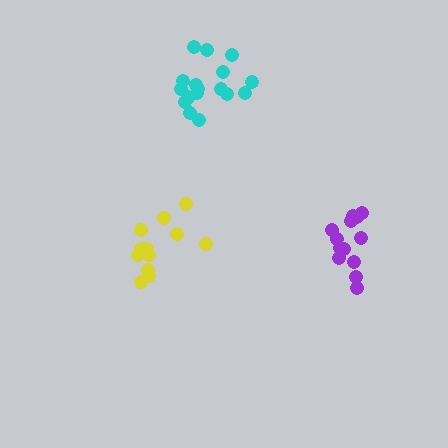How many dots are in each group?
Group 1: 17 dots, Group 2: 13 dots, Group 3: 12 dots (42 total).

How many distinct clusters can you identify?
There are 3 distinct clusters.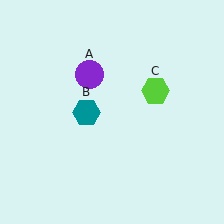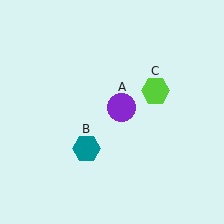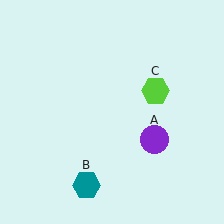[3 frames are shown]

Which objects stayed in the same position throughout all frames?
Lime hexagon (object C) remained stationary.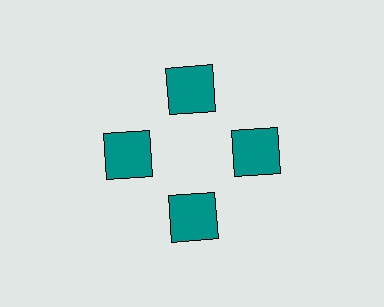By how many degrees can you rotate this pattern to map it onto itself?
The pattern maps onto itself every 90 degrees of rotation.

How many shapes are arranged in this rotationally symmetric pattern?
There are 4 shapes, arranged in 4 groups of 1.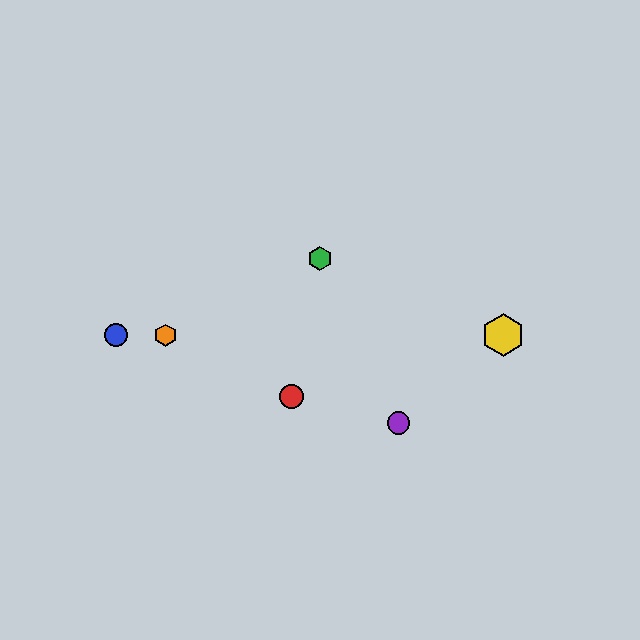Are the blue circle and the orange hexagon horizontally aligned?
Yes, both are at y≈335.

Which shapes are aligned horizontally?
The blue circle, the yellow hexagon, the orange hexagon are aligned horizontally.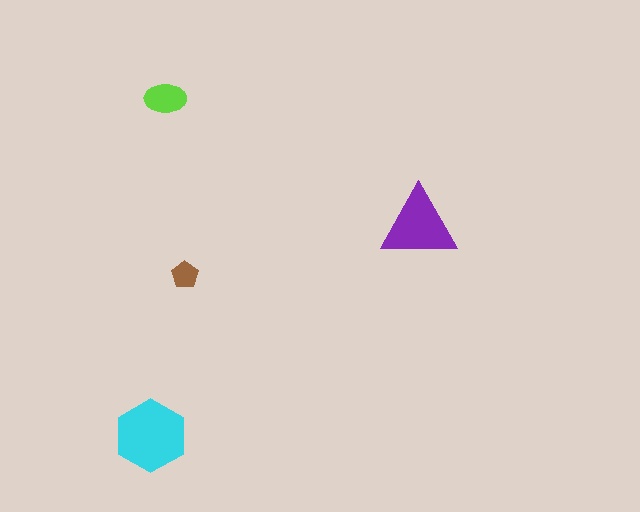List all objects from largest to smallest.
The cyan hexagon, the purple triangle, the lime ellipse, the brown pentagon.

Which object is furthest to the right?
The purple triangle is rightmost.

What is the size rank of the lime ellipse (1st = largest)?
3rd.